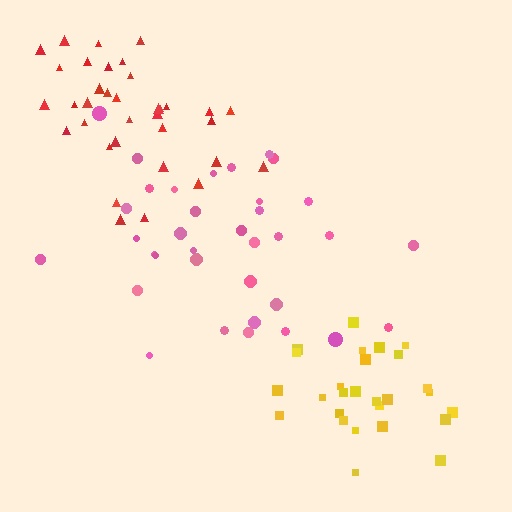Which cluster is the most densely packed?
Red.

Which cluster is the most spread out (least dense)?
Pink.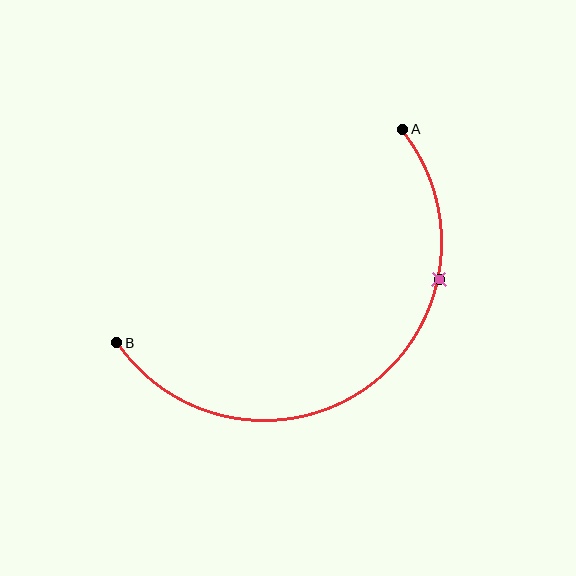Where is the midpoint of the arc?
The arc midpoint is the point on the curve farthest from the straight line joining A and B. It sits below and to the right of that line.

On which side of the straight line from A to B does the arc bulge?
The arc bulges below and to the right of the straight line connecting A and B.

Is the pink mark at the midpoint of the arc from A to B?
No. The pink mark lies on the arc but is closer to endpoint A. The arc midpoint would be at the point on the curve equidistant along the arc from both A and B.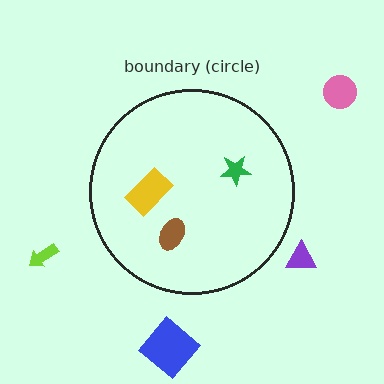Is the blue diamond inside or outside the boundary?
Outside.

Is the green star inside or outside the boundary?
Inside.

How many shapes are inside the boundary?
3 inside, 4 outside.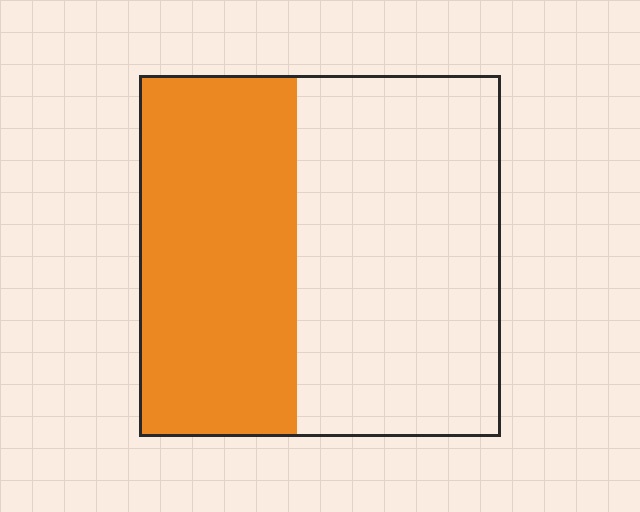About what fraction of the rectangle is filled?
About two fifths (2/5).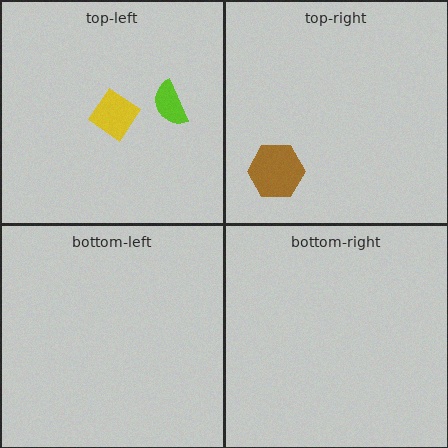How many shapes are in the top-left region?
2.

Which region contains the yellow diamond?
The top-left region.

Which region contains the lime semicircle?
The top-left region.